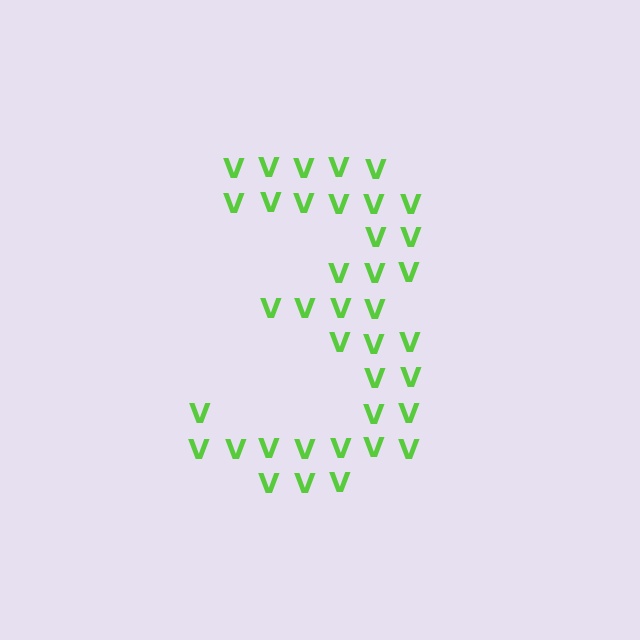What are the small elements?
The small elements are letter V's.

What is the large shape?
The large shape is the digit 3.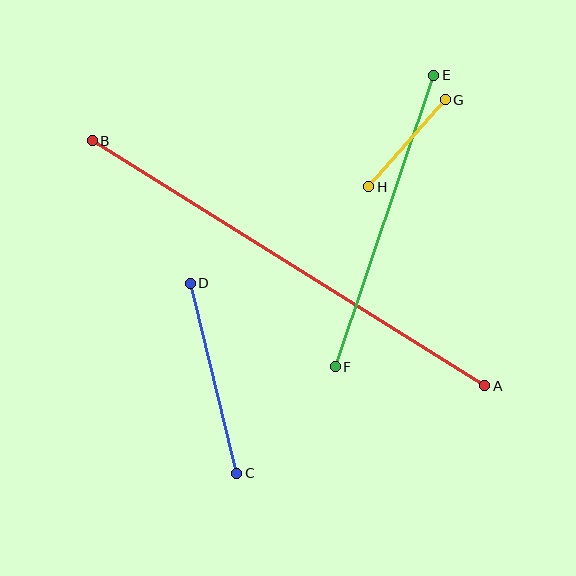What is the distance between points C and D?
The distance is approximately 196 pixels.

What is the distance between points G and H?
The distance is approximately 116 pixels.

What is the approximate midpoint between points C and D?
The midpoint is at approximately (213, 378) pixels.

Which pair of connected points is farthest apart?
Points A and B are farthest apart.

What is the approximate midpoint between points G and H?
The midpoint is at approximately (407, 143) pixels.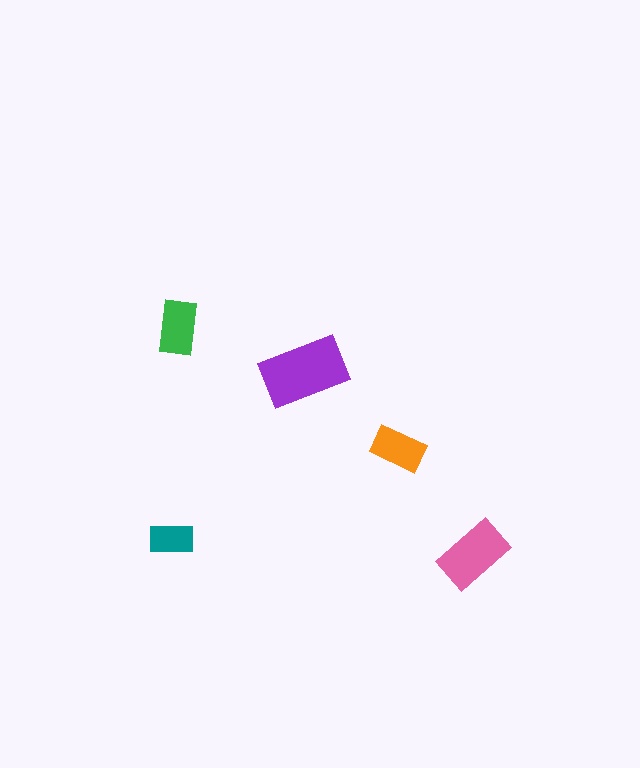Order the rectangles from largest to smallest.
the purple one, the pink one, the green one, the orange one, the teal one.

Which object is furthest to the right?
The pink rectangle is rightmost.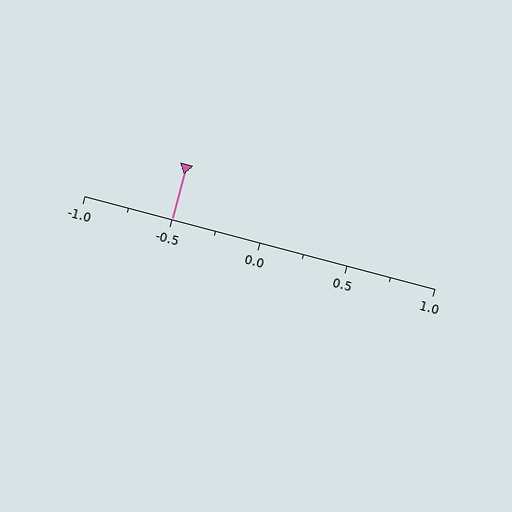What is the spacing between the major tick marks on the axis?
The major ticks are spaced 0.5 apart.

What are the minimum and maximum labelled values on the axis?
The axis runs from -1.0 to 1.0.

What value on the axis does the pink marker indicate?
The marker indicates approximately -0.5.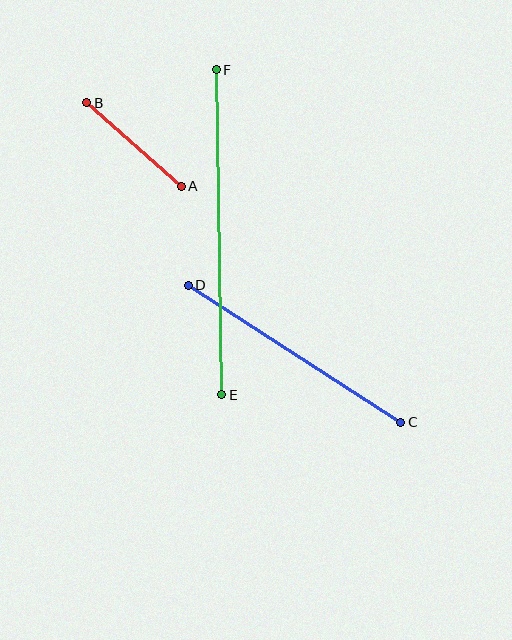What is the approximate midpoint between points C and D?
The midpoint is at approximately (295, 354) pixels.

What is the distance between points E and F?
The distance is approximately 325 pixels.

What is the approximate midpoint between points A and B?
The midpoint is at approximately (134, 145) pixels.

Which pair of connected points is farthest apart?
Points E and F are farthest apart.